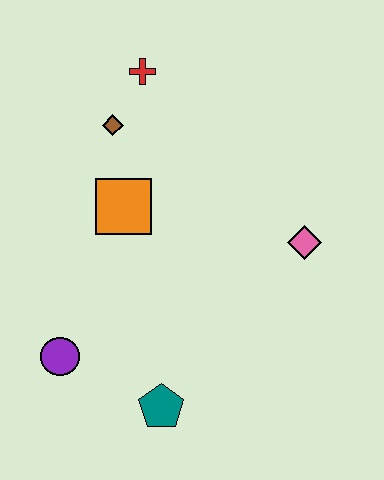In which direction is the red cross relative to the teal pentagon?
The red cross is above the teal pentagon.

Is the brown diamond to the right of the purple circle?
Yes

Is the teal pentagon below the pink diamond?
Yes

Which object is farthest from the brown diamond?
The teal pentagon is farthest from the brown diamond.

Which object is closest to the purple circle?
The teal pentagon is closest to the purple circle.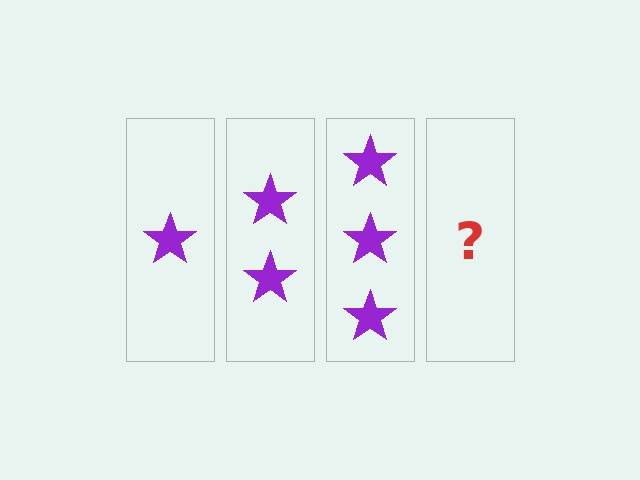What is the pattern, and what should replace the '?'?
The pattern is that each step adds one more star. The '?' should be 4 stars.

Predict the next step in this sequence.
The next step is 4 stars.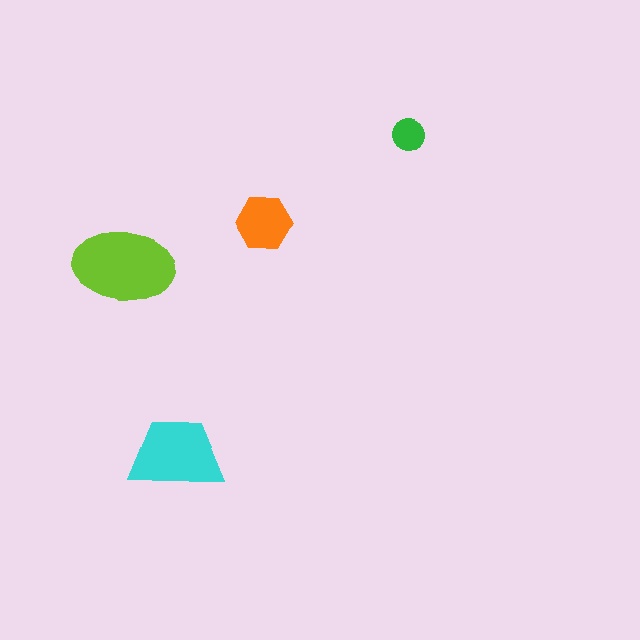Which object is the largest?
The lime ellipse.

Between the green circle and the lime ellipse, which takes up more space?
The lime ellipse.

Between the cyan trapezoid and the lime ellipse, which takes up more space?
The lime ellipse.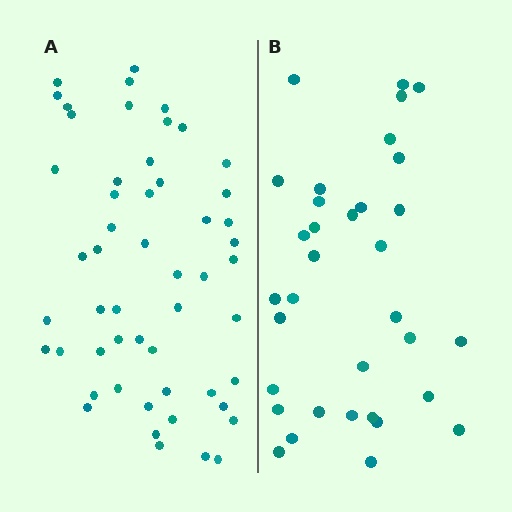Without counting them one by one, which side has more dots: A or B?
Region A (the left region) has more dots.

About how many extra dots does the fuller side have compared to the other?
Region A has approximately 20 more dots than region B.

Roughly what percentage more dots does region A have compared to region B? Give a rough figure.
About 55% more.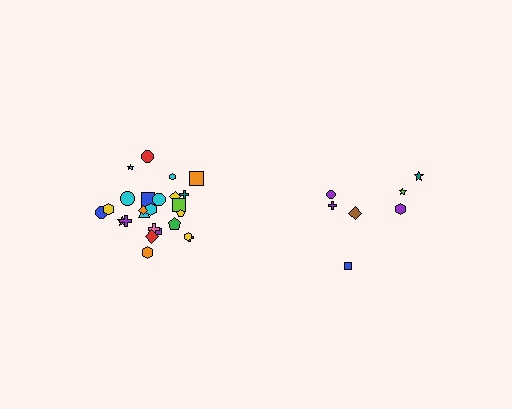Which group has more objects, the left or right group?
The left group.